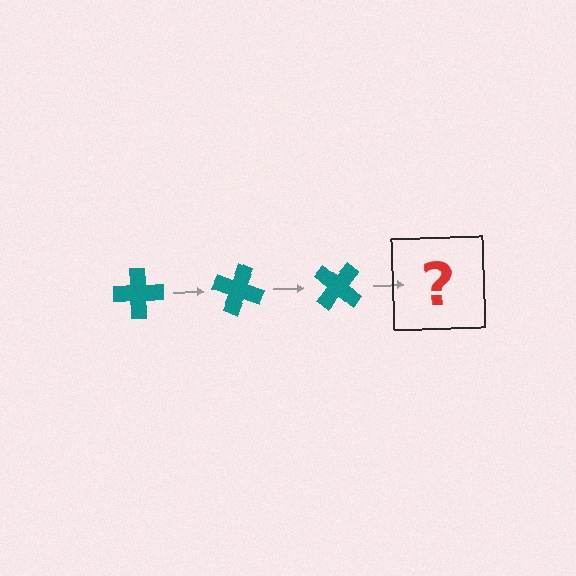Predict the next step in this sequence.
The next step is a teal cross rotated 60 degrees.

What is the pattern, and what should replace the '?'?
The pattern is that the cross rotates 20 degrees each step. The '?' should be a teal cross rotated 60 degrees.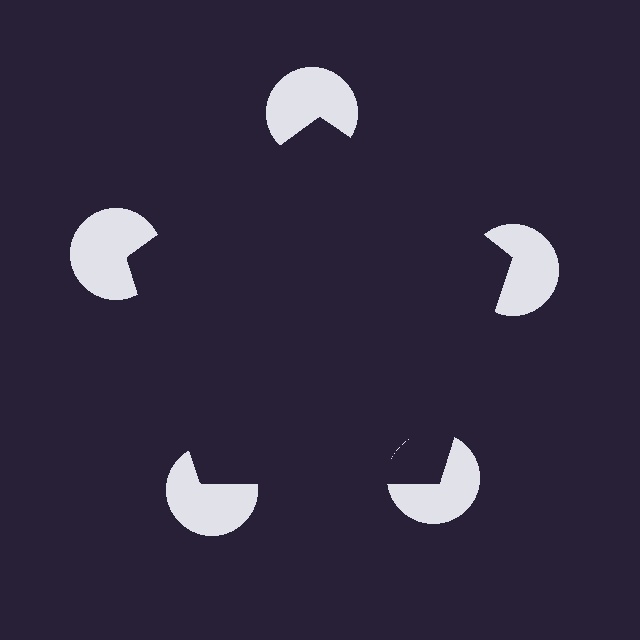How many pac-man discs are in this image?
There are 5 — one at each vertex of the illusory pentagon.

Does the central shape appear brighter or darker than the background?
It typically appears slightly darker than the background, even though no actual brightness change is drawn.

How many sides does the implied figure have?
5 sides.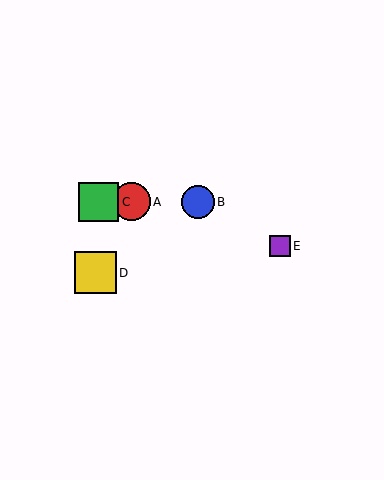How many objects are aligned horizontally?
3 objects (A, B, C) are aligned horizontally.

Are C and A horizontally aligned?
Yes, both are at y≈202.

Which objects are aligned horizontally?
Objects A, B, C are aligned horizontally.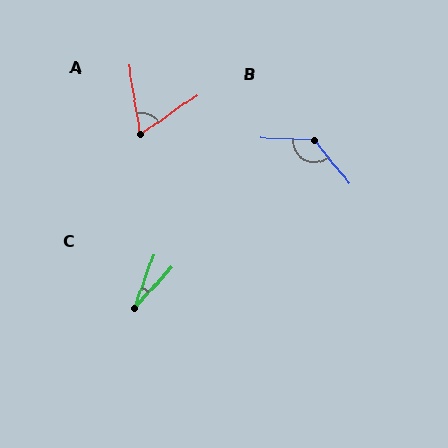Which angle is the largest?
B, at approximately 132 degrees.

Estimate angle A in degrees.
Approximately 64 degrees.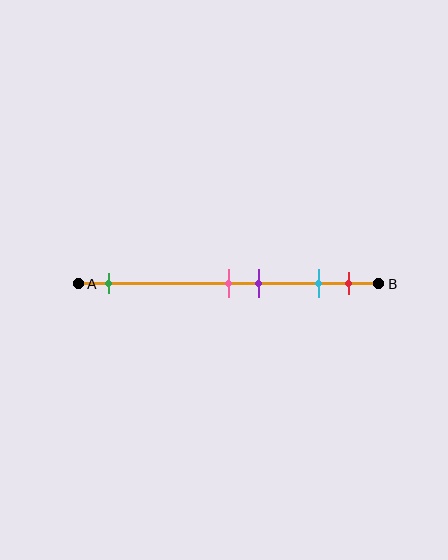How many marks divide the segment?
There are 5 marks dividing the segment.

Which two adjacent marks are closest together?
The pink and purple marks are the closest adjacent pair.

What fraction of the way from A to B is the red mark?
The red mark is approximately 90% (0.9) of the way from A to B.